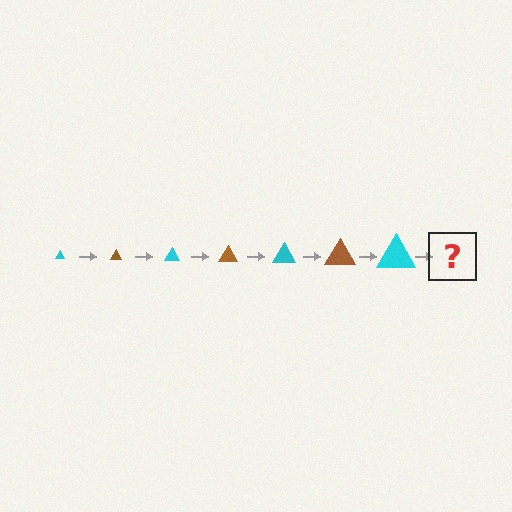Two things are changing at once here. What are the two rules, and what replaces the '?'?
The two rules are that the triangle grows larger each step and the color cycles through cyan and brown. The '?' should be a brown triangle, larger than the previous one.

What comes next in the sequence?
The next element should be a brown triangle, larger than the previous one.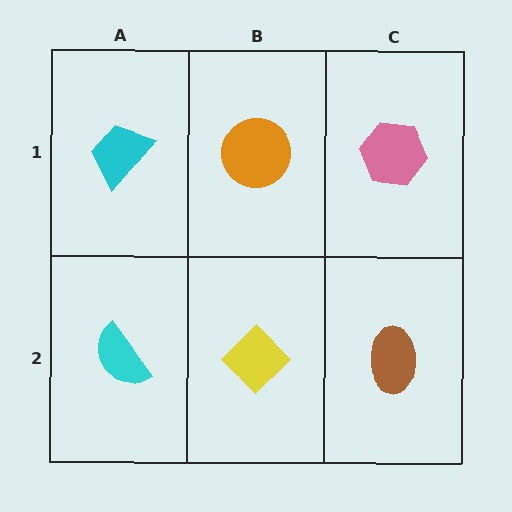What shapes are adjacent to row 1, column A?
A cyan semicircle (row 2, column A), an orange circle (row 1, column B).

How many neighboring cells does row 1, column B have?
3.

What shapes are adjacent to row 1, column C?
A brown ellipse (row 2, column C), an orange circle (row 1, column B).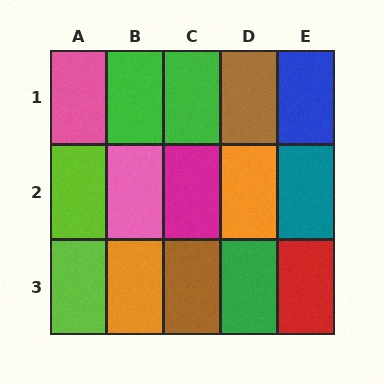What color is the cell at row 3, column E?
Red.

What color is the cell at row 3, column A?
Lime.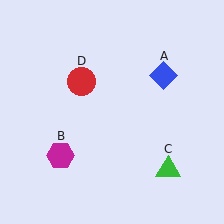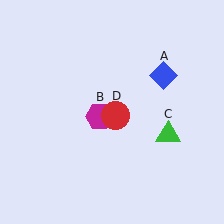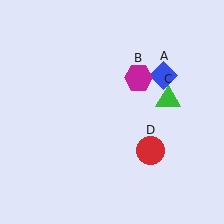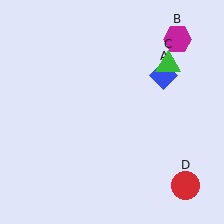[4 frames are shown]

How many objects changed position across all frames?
3 objects changed position: magenta hexagon (object B), green triangle (object C), red circle (object D).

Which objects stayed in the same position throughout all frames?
Blue diamond (object A) remained stationary.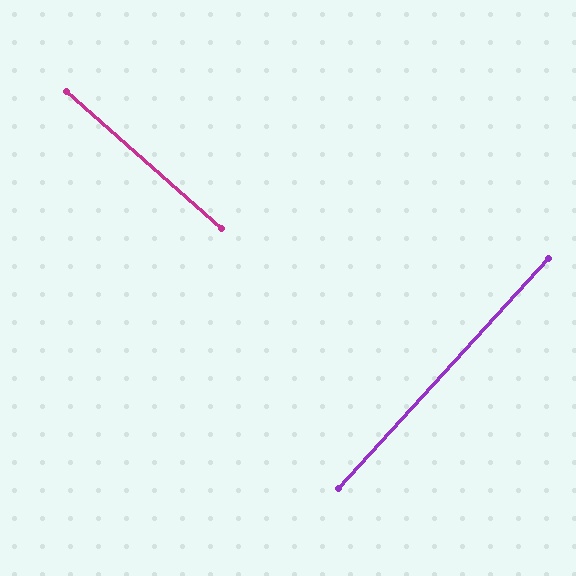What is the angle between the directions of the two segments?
Approximately 89 degrees.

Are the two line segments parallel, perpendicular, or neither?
Perpendicular — they meet at approximately 89°.